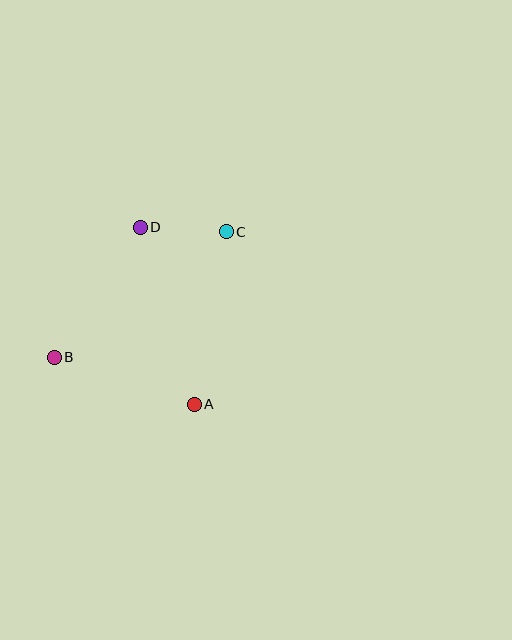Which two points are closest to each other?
Points C and D are closest to each other.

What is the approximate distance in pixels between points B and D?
The distance between B and D is approximately 156 pixels.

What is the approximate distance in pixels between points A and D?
The distance between A and D is approximately 186 pixels.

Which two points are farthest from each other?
Points B and C are farthest from each other.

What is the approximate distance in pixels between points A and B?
The distance between A and B is approximately 148 pixels.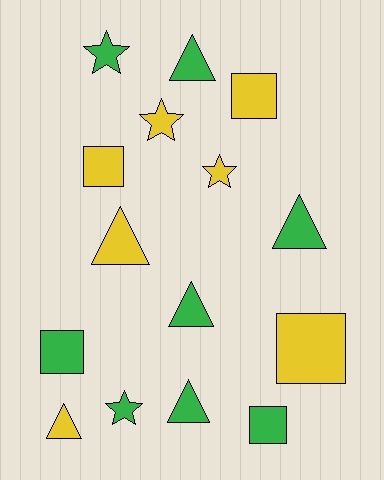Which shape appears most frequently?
Triangle, with 6 objects.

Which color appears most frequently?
Green, with 8 objects.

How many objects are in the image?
There are 15 objects.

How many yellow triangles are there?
There are 2 yellow triangles.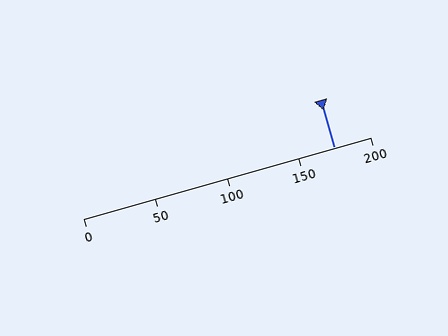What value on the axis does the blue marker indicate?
The marker indicates approximately 175.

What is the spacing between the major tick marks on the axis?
The major ticks are spaced 50 apart.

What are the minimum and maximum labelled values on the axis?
The axis runs from 0 to 200.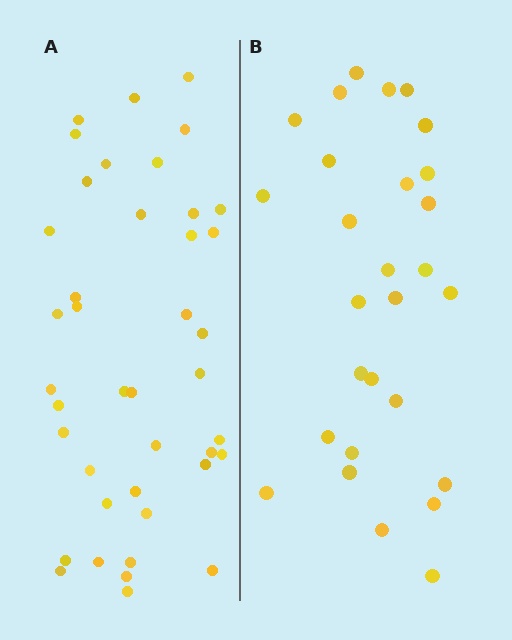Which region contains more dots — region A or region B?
Region A (the left region) has more dots.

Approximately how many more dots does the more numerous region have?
Region A has approximately 15 more dots than region B.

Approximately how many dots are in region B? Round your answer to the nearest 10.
About 30 dots. (The exact count is 28, which rounds to 30.)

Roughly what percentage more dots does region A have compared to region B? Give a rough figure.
About 45% more.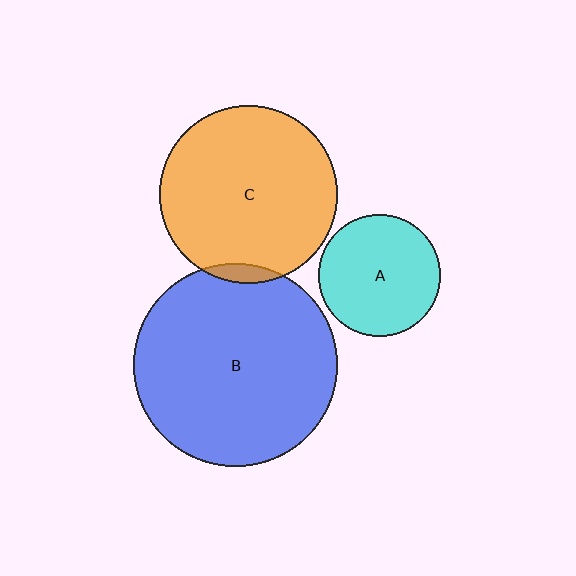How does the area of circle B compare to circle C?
Approximately 1.3 times.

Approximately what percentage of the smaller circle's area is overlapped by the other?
Approximately 5%.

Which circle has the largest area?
Circle B (blue).